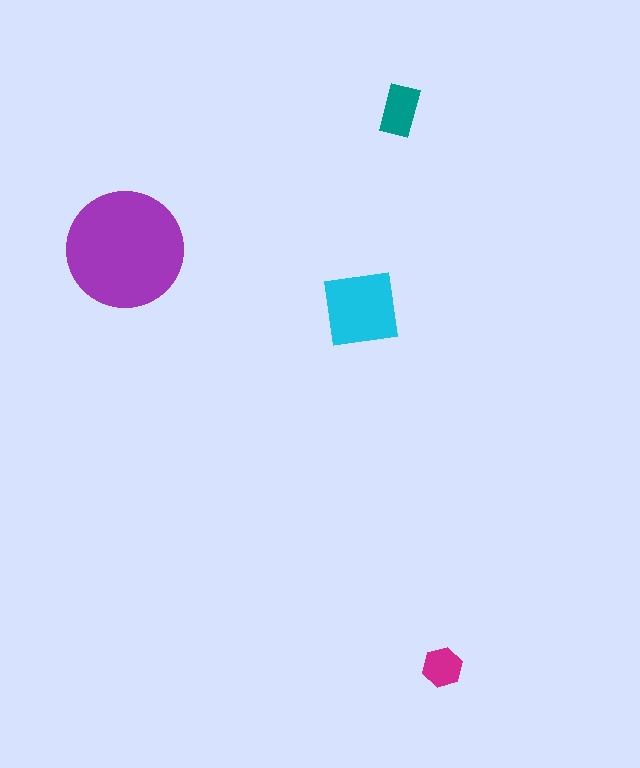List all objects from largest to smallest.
The purple circle, the cyan square, the teal rectangle, the magenta hexagon.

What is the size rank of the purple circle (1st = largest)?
1st.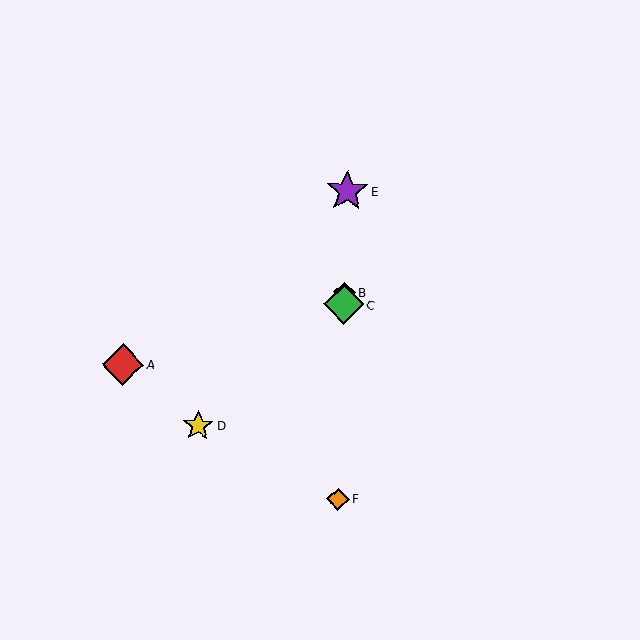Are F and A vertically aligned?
No, F is at x≈338 and A is at x≈123.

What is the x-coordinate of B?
Object B is at x≈344.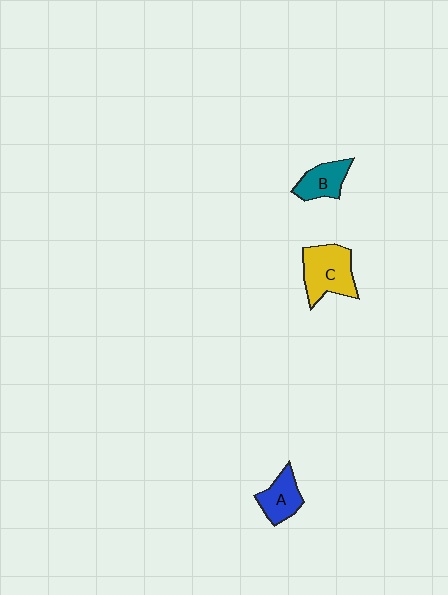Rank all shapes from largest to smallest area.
From largest to smallest: C (yellow), A (blue), B (teal).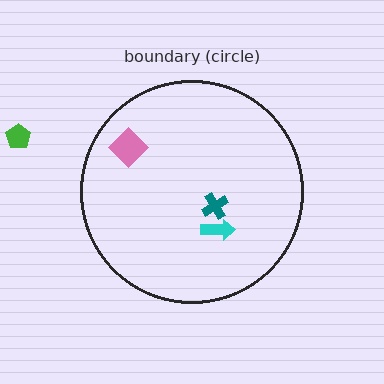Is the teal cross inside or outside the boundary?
Inside.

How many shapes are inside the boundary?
3 inside, 1 outside.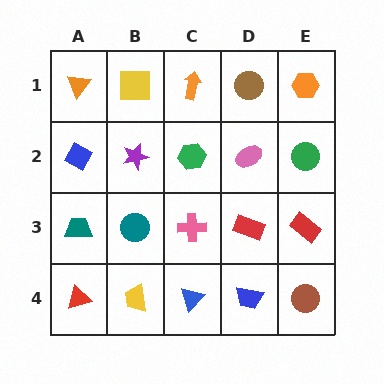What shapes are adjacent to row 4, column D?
A red rectangle (row 3, column D), a blue triangle (row 4, column C), a brown circle (row 4, column E).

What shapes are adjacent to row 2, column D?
A brown circle (row 1, column D), a red rectangle (row 3, column D), a green hexagon (row 2, column C), a green circle (row 2, column E).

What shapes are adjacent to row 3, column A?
A blue diamond (row 2, column A), a red triangle (row 4, column A), a teal circle (row 3, column B).